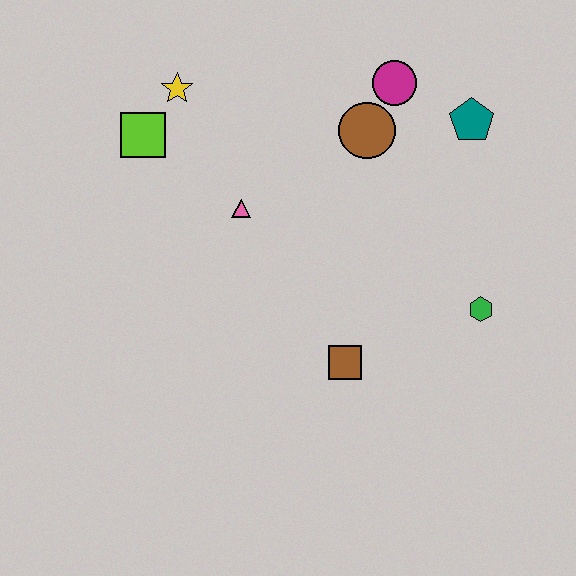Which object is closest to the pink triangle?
The lime square is closest to the pink triangle.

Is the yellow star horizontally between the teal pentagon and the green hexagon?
No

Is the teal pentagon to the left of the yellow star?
No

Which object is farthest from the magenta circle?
The brown square is farthest from the magenta circle.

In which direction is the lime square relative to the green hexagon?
The lime square is to the left of the green hexagon.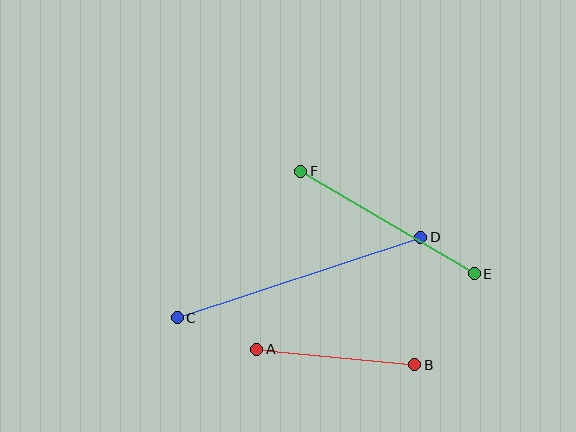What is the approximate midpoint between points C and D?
The midpoint is at approximately (299, 277) pixels.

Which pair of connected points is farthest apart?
Points C and D are farthest apart.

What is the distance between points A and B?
The distance is approximately 159 pixels.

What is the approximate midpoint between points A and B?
The midpoint is at approximately (336, 357) pixels.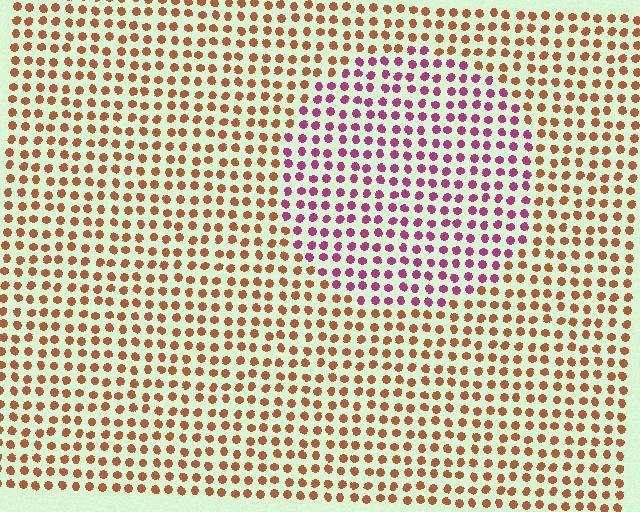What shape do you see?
I see a circle.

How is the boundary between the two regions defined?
The boundary is defined purely by a slight shift in hue (about 57 degrees). Spacing, size, and orientation are identical on both sides.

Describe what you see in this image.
The image is filled with small brown elements in a uniform arrangement. A circle-shaped region is visible where the elements are tinted to a slightly different hue, forming a subtle color boundary.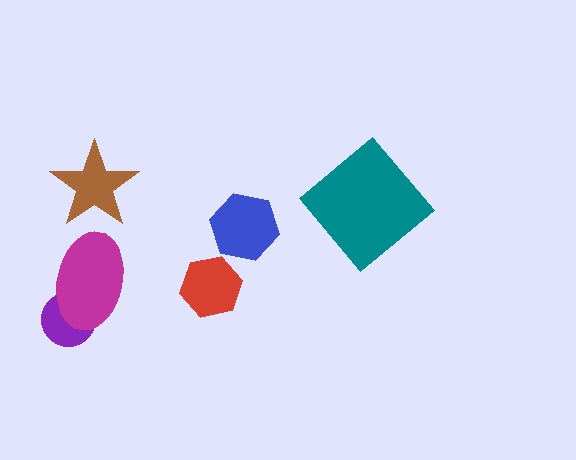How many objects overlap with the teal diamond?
0 objects overlap with the teal diamond.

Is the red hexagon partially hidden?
No, no other shape covers it.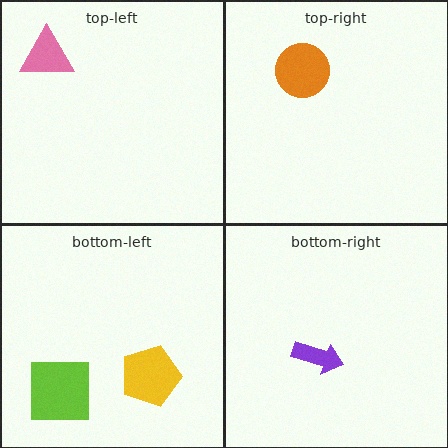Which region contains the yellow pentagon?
The bottom-left region.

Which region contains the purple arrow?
The bottom-right region.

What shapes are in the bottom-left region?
The yellow pentagon, the lime square.